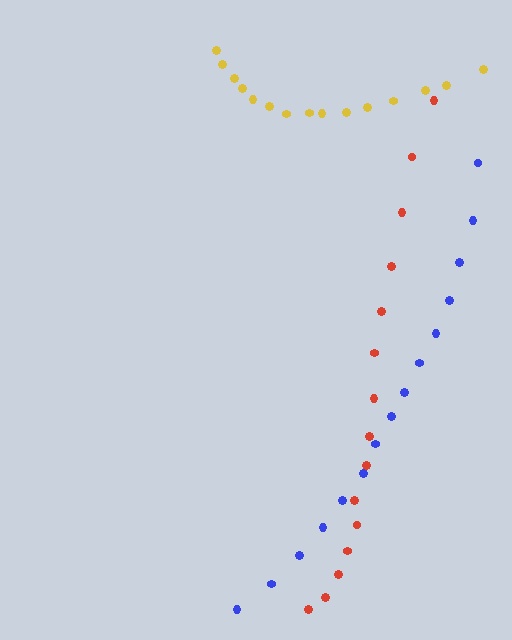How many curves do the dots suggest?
There are 3 distinct paths.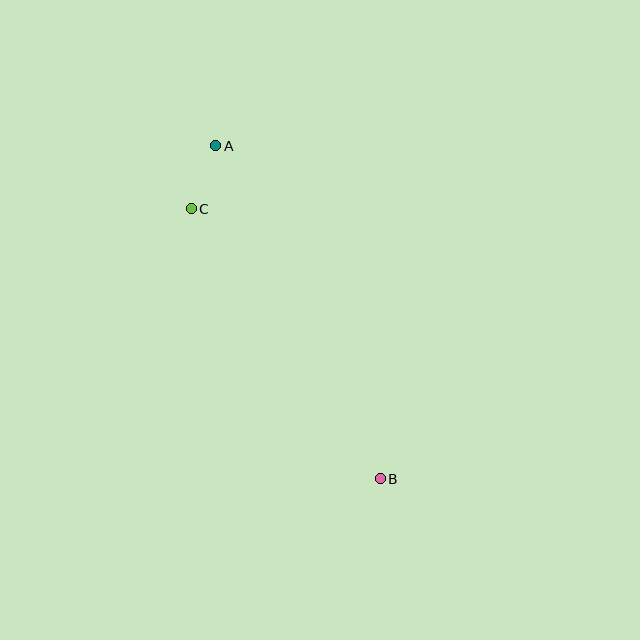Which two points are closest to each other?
Points A and C are closest to each other.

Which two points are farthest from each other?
Points A and B are farthest from each other.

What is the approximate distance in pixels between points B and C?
The distance between B and C is approximately 330 pixels.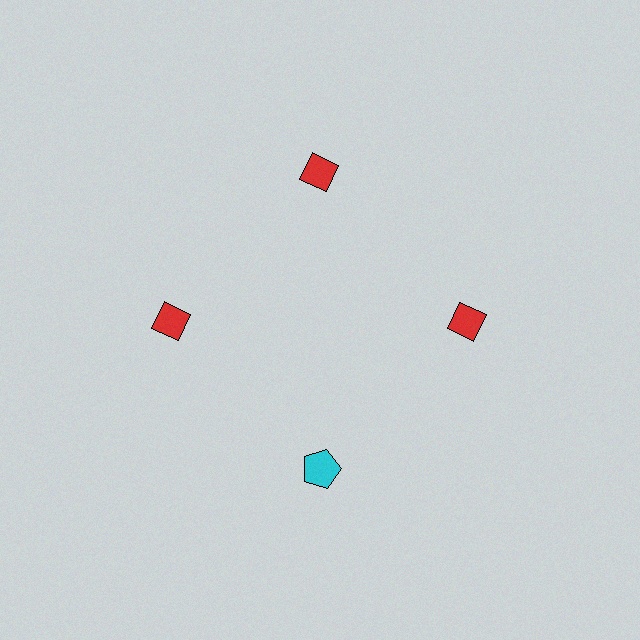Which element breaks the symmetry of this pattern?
The cyan pentagon at roughly the 6 o'clock position breaks the symmetry. All other shapes are red diamonds.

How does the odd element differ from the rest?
It differs in both color (cyan instead of red) and shape (pentagon instead of diamond).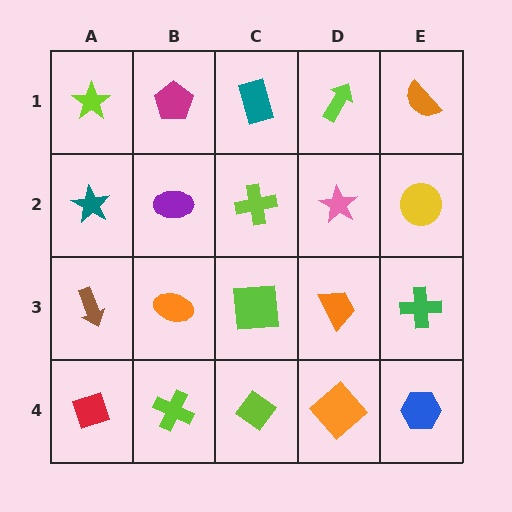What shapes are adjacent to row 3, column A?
A teal star (row 2, column A), a red diamond (row 4, column A), an orange ellipse (row 3, column B).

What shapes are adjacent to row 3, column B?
A purple ellipse (row 2, column B), a lime cross (row 4, column B), a brown arrow (row 3, column A), a lime square (row 3, column C).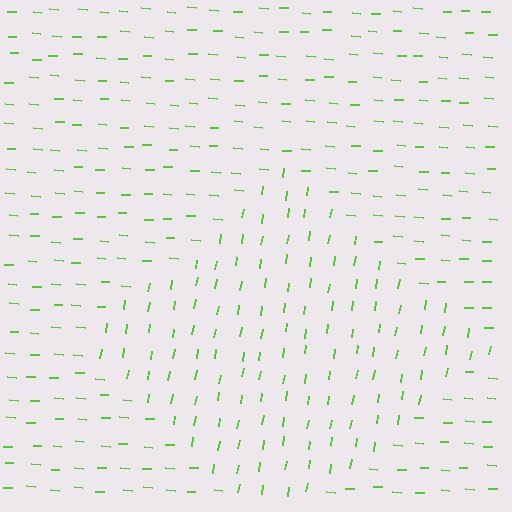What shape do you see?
I see a diamond.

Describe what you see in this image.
The image is filled with small lime line segments. A diamond region in the image has lines oriented differently from the surrounding lines, creating a visible texture boundary.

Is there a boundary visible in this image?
Yes, there is a texture boundary formed by a change in line orientation.